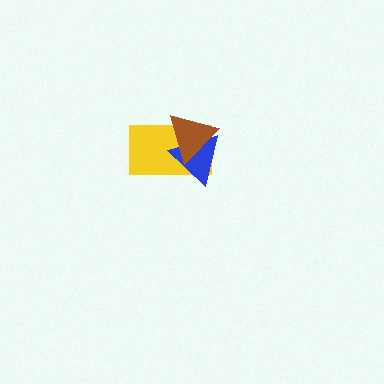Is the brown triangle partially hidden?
No, no other shape covers it.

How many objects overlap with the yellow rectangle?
2 objects overlap with the yellow rectangle.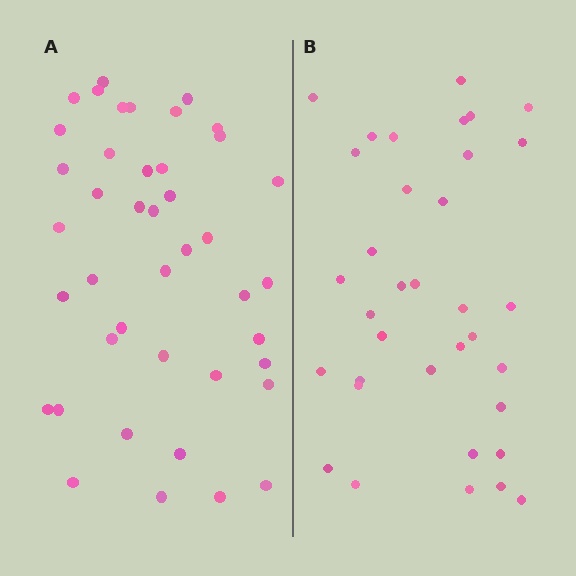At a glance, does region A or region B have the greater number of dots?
Region A (the left region) has more dots.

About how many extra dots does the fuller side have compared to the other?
Region A has roughly 8 or so more dots than region B.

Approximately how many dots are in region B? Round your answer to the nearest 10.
About 40 dots. (The exact count is 35, which rounds to 40.)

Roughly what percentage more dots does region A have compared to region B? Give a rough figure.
About 20% more.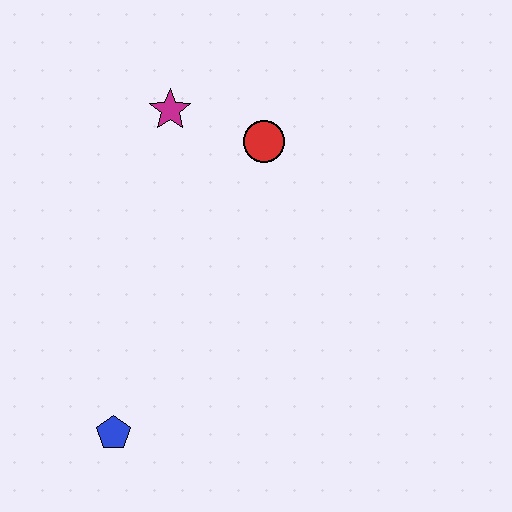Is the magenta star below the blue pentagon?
No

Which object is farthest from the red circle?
The blue pentagon is farthest from the red circle.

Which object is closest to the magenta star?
The red circle is closest to the magenta star.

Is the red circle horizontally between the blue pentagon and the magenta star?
No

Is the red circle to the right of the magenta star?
Yes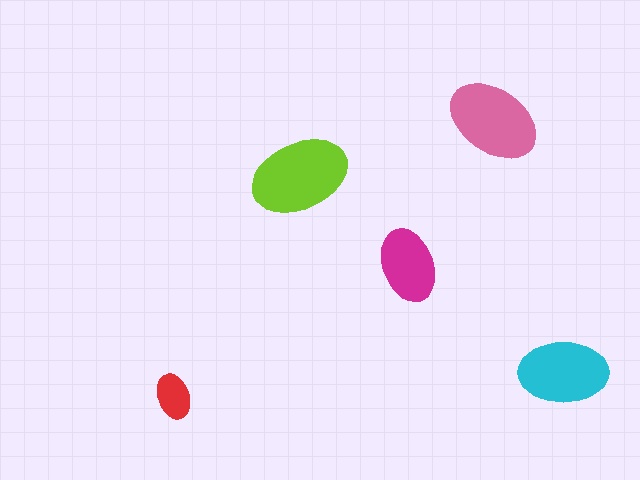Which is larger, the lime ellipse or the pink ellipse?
The lime one.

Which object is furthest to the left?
The red ellipse is leftmost.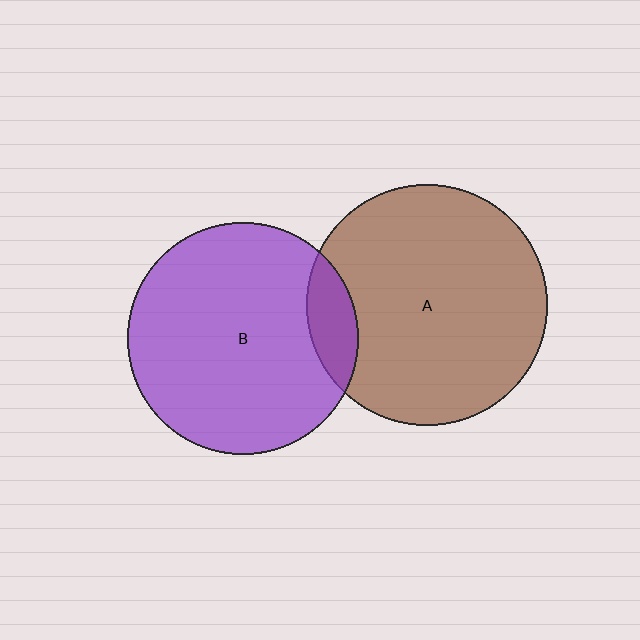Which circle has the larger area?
Circle A (brown).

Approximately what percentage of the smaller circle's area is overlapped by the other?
Approximately 10%.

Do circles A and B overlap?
Yes.